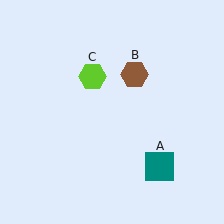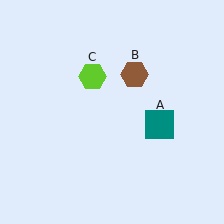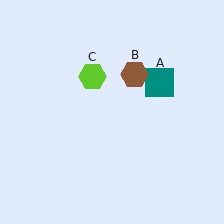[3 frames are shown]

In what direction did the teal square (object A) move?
The teal square (object A) moved up.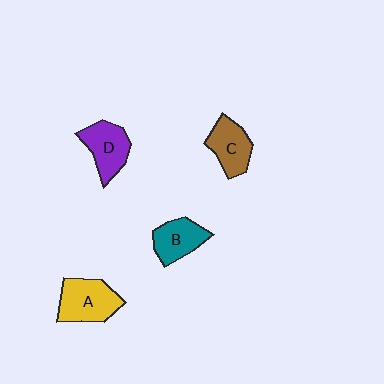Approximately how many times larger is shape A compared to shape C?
Approximately 1.3 times.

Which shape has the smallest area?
Shape B (teal).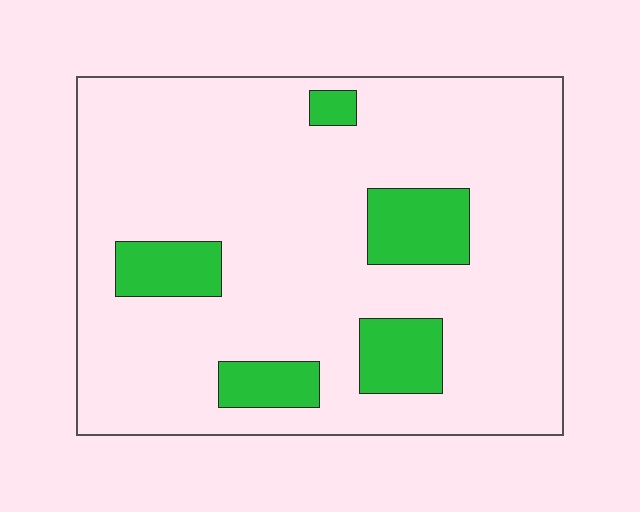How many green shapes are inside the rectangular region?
5.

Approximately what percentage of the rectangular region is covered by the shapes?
Approximately 15%.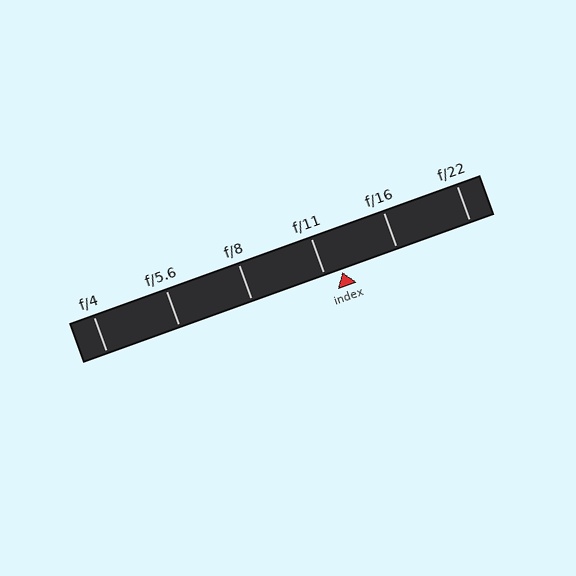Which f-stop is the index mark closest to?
The index mark is closest to f/11.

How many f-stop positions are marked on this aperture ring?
There are 6 f-stop positions marked.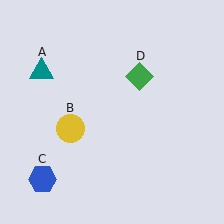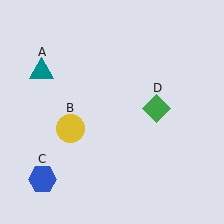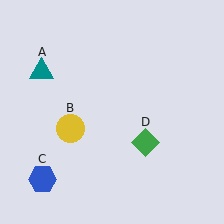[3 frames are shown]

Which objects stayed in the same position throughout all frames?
Teal triangle (object A) and yellow circle (object B) and blue hexagon (object C) remained stationary.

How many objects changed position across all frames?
1 object changed position: green diamond (object D).